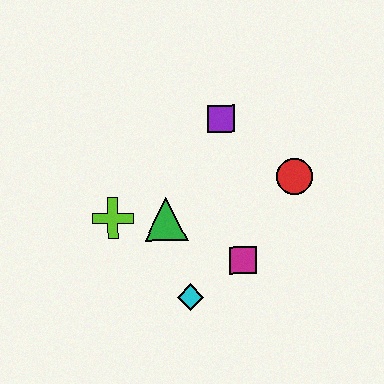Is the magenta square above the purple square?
No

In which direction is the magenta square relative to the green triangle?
The magenta square is to the right of the green triangle.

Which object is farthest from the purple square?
The cyan diamond is farthest from the purple square.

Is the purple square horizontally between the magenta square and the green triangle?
Yes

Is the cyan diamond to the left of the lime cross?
No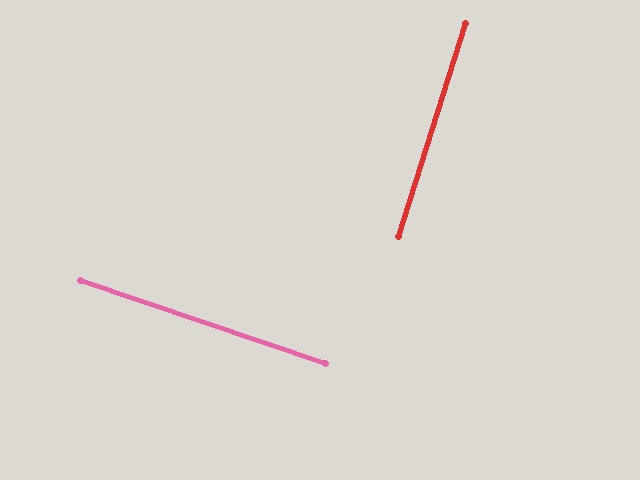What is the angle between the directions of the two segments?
Approximately 88 degrees.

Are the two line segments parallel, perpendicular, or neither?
Perpendicular — they meet at approximately 88°.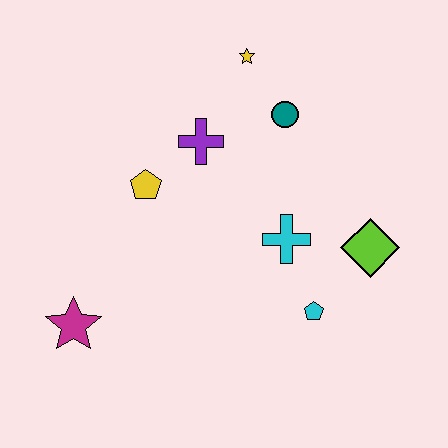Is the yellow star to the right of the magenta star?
Yes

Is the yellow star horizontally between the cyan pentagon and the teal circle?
No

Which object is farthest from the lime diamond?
The magenta star is farthest from the lime diamond.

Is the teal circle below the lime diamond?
No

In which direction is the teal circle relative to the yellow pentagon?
The teal circle is to the right of the yellow pentagon.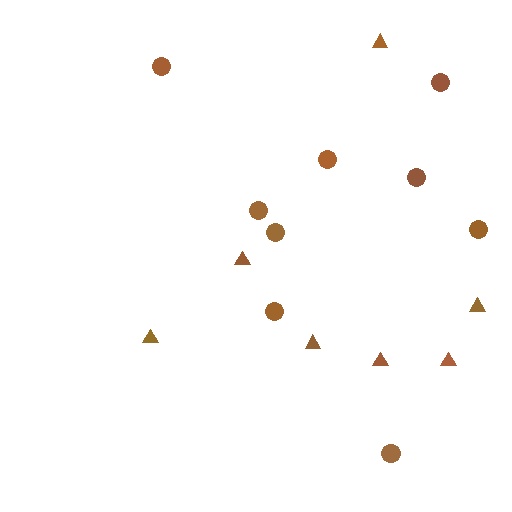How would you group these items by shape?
There are 2 groups: one group of triangles (7) and one group of circles (9).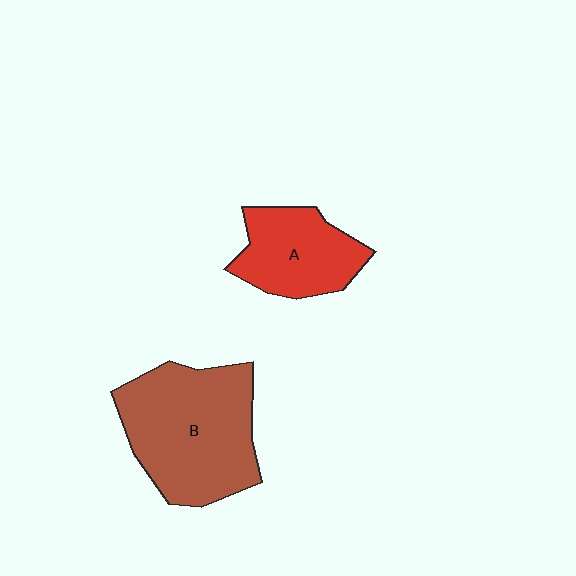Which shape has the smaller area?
Shape A (red).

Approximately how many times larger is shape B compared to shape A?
Approximately 1.7 times.